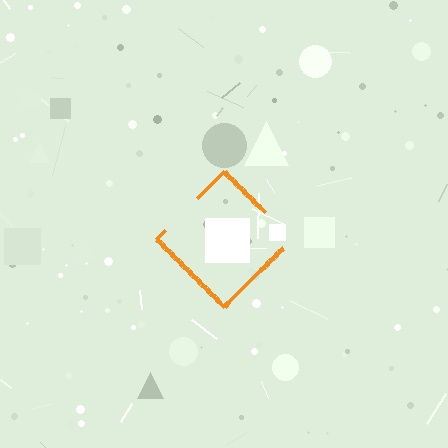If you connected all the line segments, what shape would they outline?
They would outline a diamond.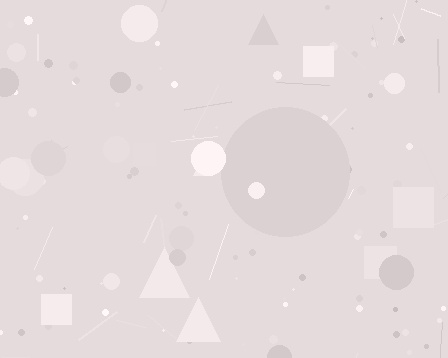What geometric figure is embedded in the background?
A circle is embedded in the background.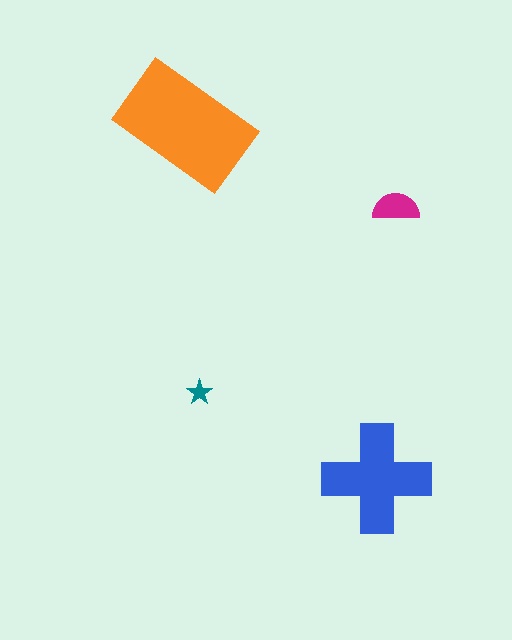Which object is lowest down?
The blue cross is bottommost.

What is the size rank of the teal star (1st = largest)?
4th.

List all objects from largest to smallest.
The orange rectangle, the blue cross, the magenta semicircle, the teal star.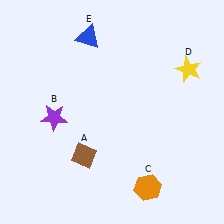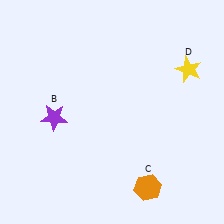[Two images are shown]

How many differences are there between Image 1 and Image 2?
There are 2 differences between the two images.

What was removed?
The brown diamond (A), the blue triangle (E) were removed in Image 2.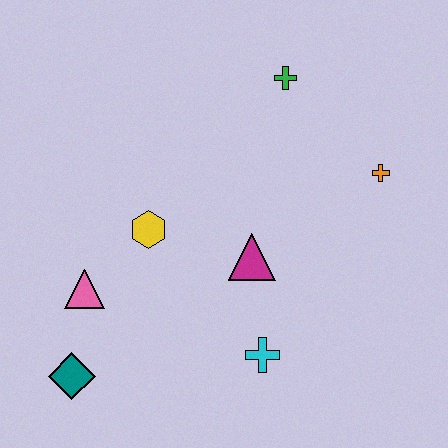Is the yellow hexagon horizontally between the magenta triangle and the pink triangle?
Yes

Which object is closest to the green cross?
The orange cross is closest to the green cross.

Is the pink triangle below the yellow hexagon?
Yes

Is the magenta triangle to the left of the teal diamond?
No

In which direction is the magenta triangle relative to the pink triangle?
The magenta triangle is to the right of the pink triangle.